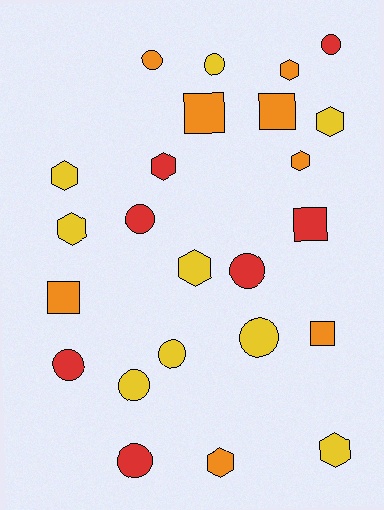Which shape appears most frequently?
Circle, with 10 objects.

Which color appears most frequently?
Yellow, with 9 objects.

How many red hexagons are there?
There is 1 red hexagon.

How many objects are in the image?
There are 24 objects.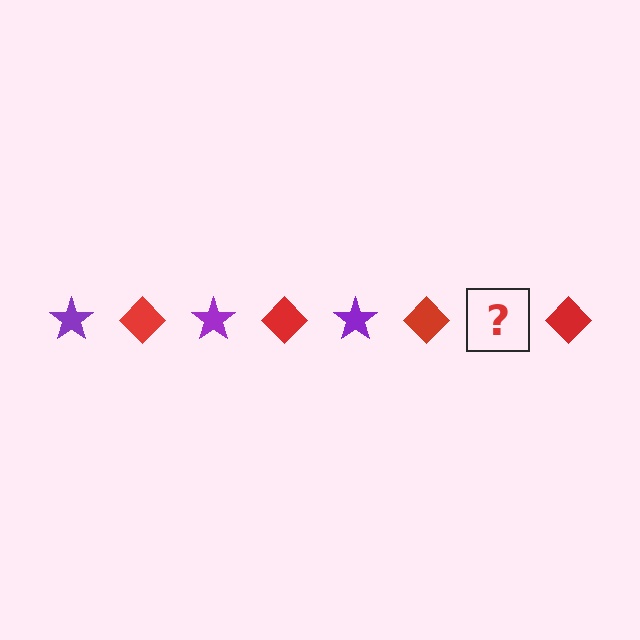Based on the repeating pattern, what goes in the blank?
The blank should be a purple star.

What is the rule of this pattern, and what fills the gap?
The rule is that the pattern alternates between purple star and red diamond. The gap should be filled with a purple star.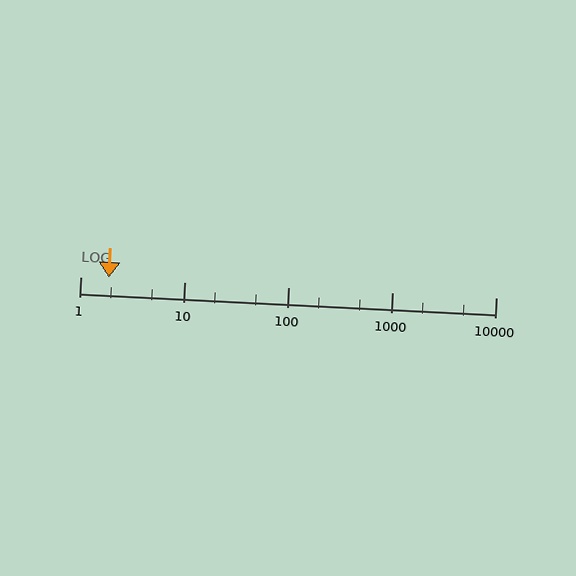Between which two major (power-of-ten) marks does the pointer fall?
The pointer is between 1 and 10.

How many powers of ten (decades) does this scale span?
The scale spans 4 decades, from 1 to 10000.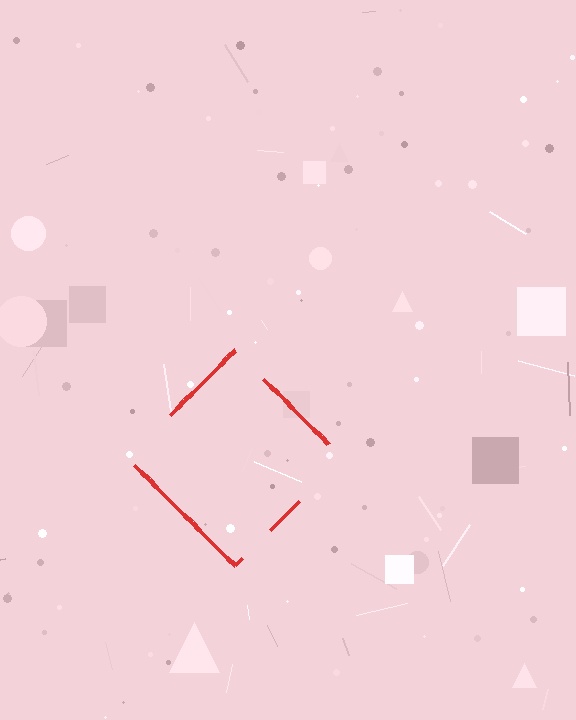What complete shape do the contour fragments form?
The contour fragments form a diamond.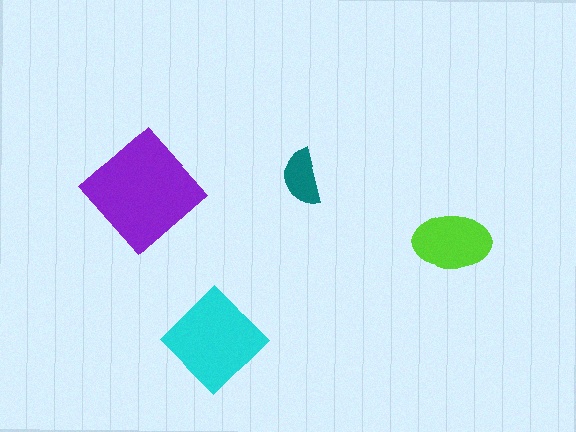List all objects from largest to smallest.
The purple diamond, the cyan diamond, the lime ellipse, the teal semicircle.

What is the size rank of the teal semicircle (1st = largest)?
4th.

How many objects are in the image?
There are 4 objects in the image.